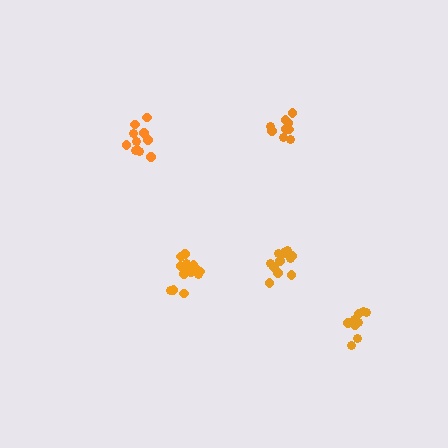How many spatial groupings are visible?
There are 5 spatial groupings.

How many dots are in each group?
Group 1: 11 dots, Group 2: 15 dots, Group 3: 9 dots, Group 4: 11 dots, Group 5: 13 dots (59 total).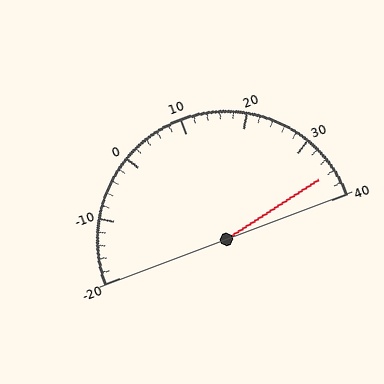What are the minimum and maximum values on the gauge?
The gauge ranges from -20 to 40.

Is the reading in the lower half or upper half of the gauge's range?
The reading is in the upper half of the range (-20 to 40).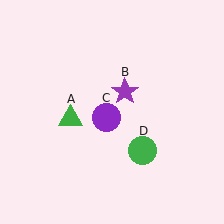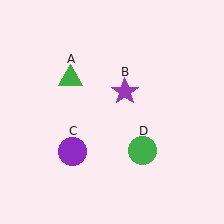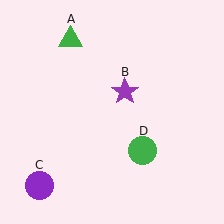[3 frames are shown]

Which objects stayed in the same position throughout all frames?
Purple star (object B) and green circle (object D) remained stationary.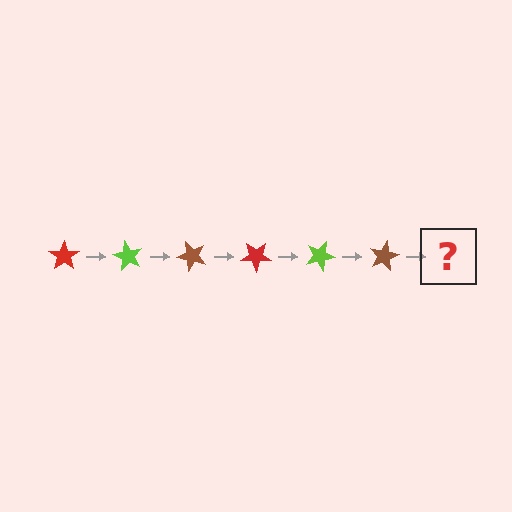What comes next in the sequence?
The next element should be a red star, rotated 360 degrees from the start.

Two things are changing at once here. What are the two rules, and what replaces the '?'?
The two rules are that it rotates 60 degrees each step and the color cycles through red, lime, and brown. The '?' should be a red star, rotated 360 degrees from the start.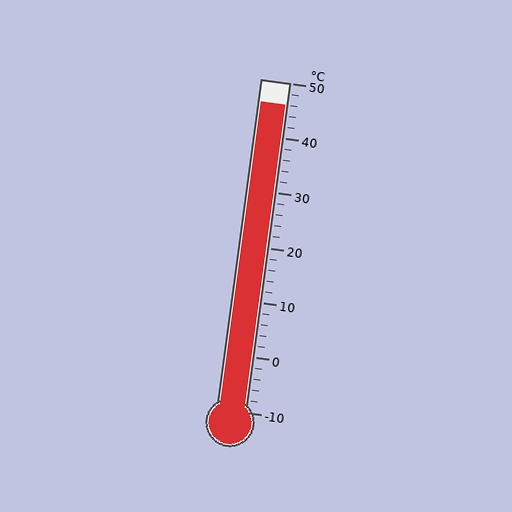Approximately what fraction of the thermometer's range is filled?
The thermometer is filled to approximately 95% of its range.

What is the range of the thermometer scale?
The thermometer scale ranges from -10°C to 50°C.